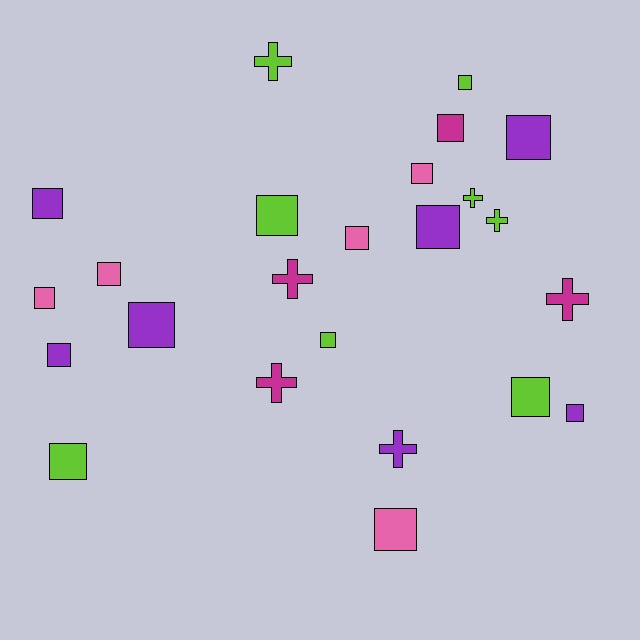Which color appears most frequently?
Lime, with 8 objects.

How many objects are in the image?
There are 24 objects.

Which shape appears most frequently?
Square, with 17 objects.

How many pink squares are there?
There are 5 pink squares.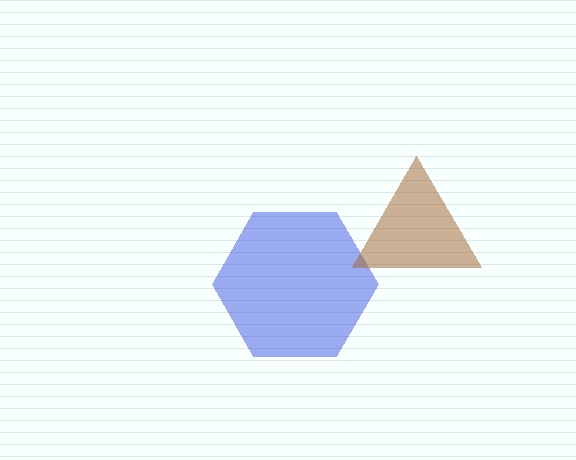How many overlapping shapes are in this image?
There are 2 overlapping shapes in the image.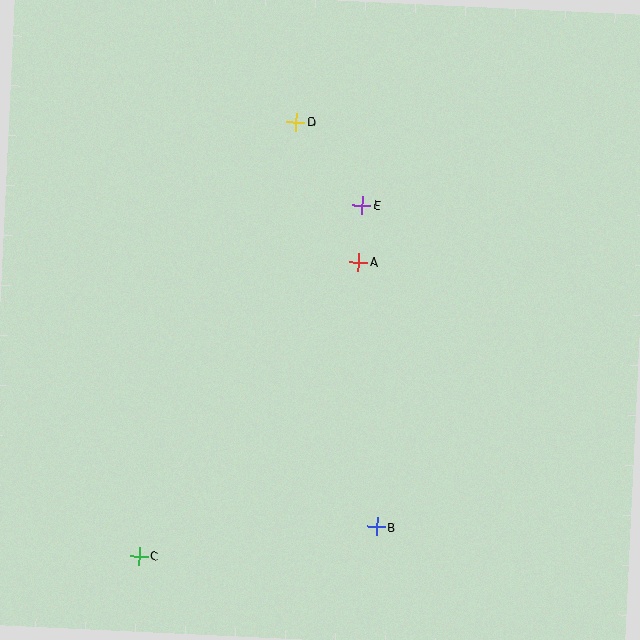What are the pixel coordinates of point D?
Point D is at (296, 122).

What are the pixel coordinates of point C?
Point C is at (139, 556).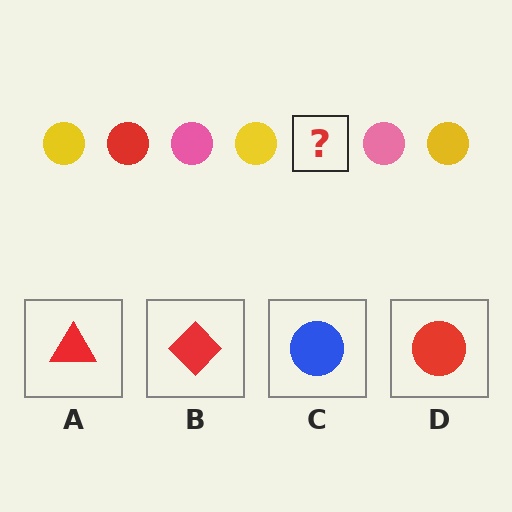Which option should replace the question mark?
Option D.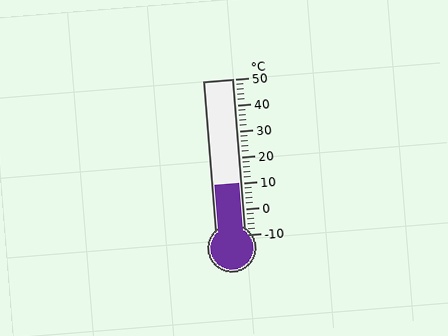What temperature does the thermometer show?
The thermometer shows approximately 10°C.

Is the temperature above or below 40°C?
The temperature is below 40°C.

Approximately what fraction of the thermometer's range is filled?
The thermometer is filled to approximately 35% of its range.